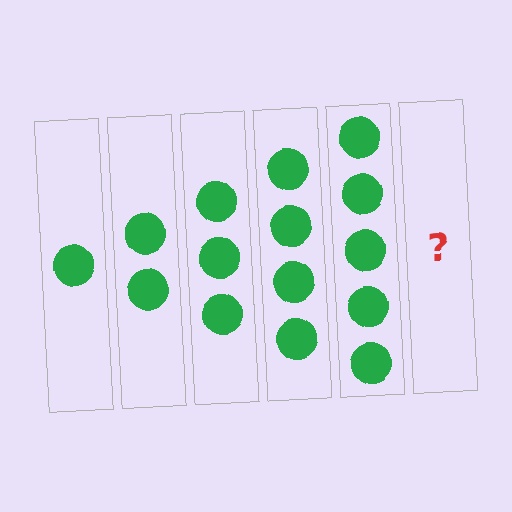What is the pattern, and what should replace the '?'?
The pattern is that each step adds one more circle. The '?' should be 6 circles.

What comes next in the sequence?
The next element should be 6 circles.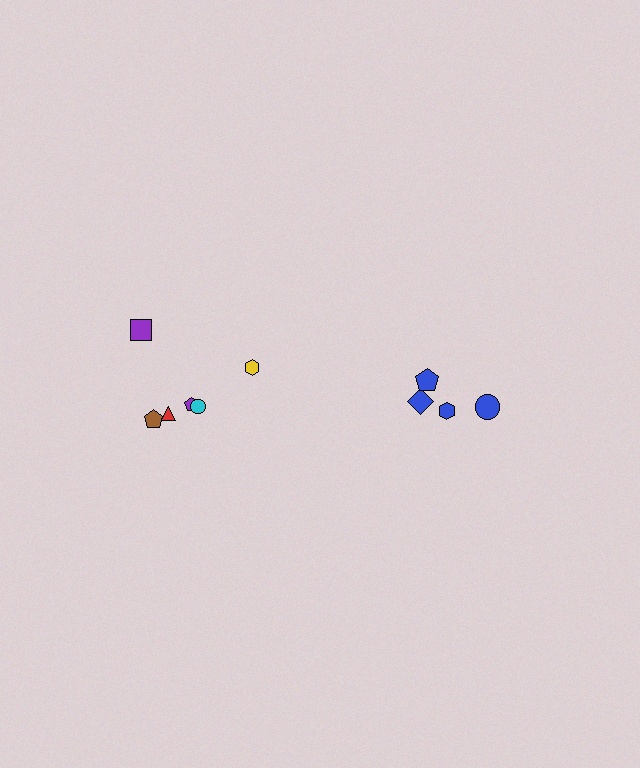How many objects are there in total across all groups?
There are 10 objects.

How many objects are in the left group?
There are 6 objects.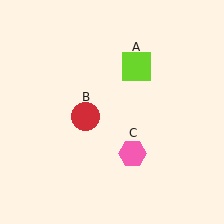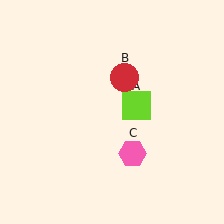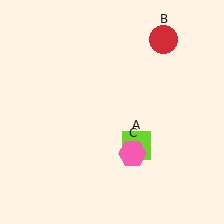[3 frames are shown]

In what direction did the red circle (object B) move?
The red circle (object B) moved up and to the right.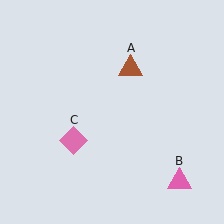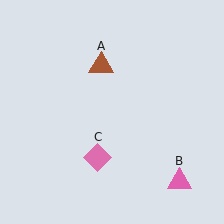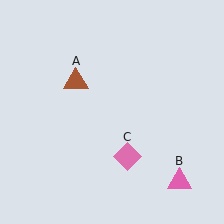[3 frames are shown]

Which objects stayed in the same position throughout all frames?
Pink triangle (object B) remained stationary.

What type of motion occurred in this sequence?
The brown triangle (object A), pink diamond (object C) rotated counterclockwise around the center of the scene.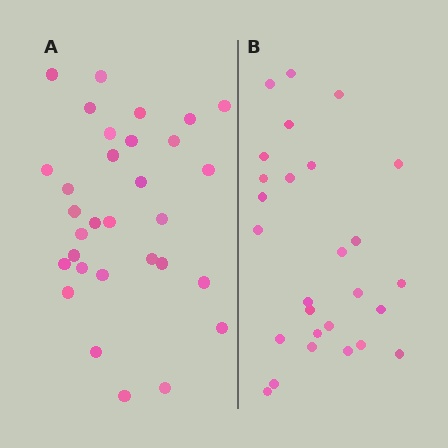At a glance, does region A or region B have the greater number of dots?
Region A (the left region) has more dots.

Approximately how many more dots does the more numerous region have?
Region A has about 4 more dots than region B.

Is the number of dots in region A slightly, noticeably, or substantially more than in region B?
Region A has only slightly more — the two regions are fairly close. The ratio is roughly 1.1 to 1.